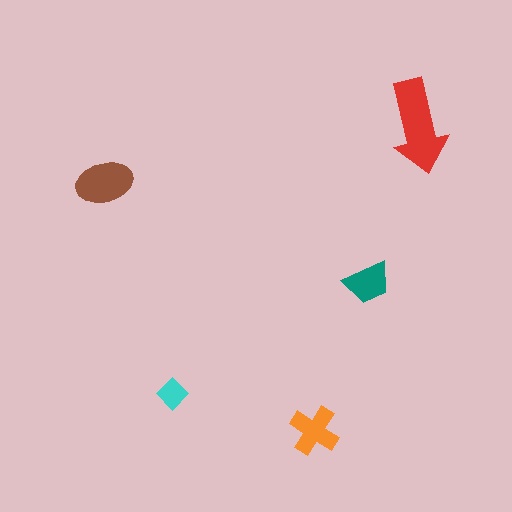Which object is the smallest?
The cyan diamond.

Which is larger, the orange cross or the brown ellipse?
The brown ellipse.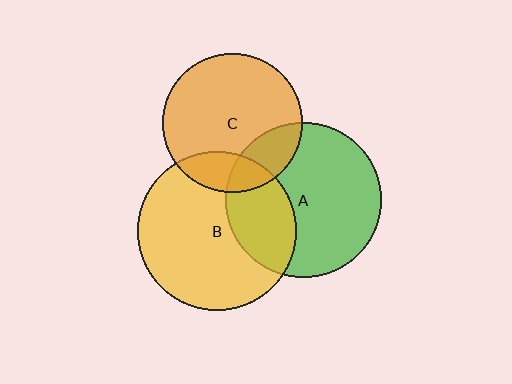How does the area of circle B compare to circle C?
Approximately 1.3 times.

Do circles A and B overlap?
Yes.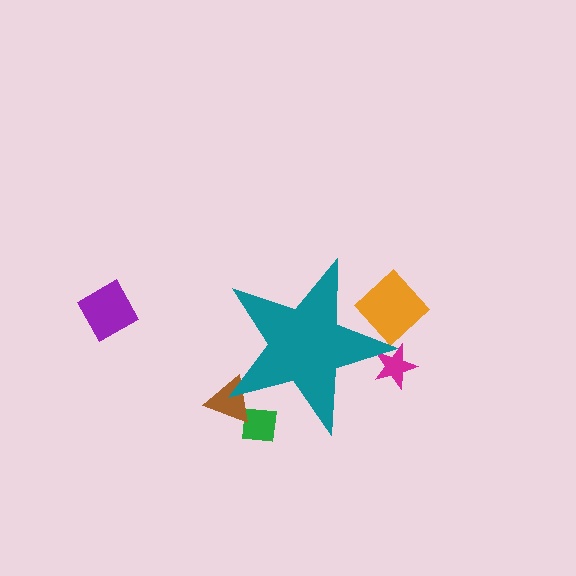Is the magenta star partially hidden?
Yes, the magenta star is partially hidden behind the teal star.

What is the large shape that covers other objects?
A teal star.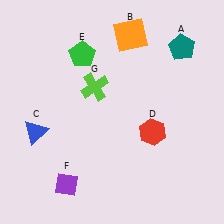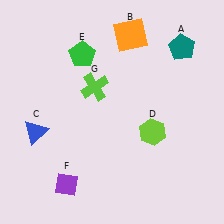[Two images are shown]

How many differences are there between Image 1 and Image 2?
There is 1 difference between the two images.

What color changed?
The hexagon (D) changed from red in Image 1 to lime in Image 2.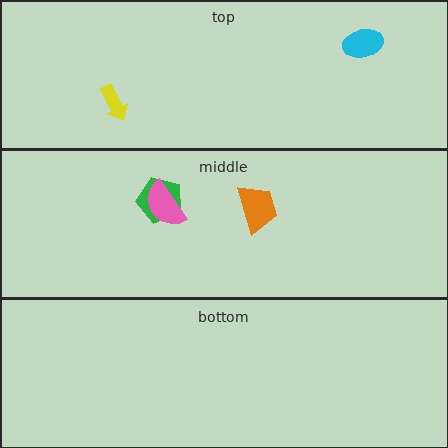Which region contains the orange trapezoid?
The middle region.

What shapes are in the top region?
The yellow arrow, the cyan ellipse.